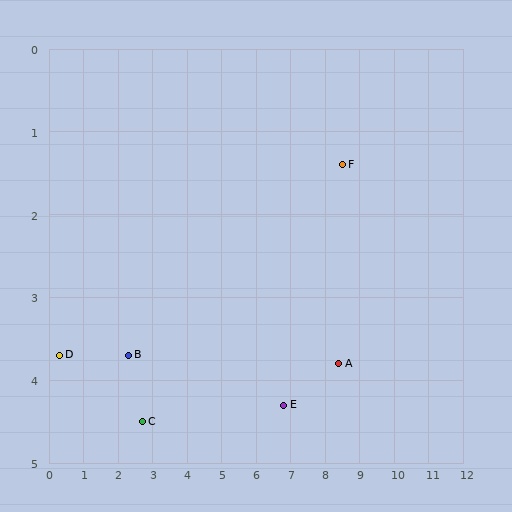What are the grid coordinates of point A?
Point A is at approximately (8.4, 3.8).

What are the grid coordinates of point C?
Point C is at approximately (2.7, 4.5).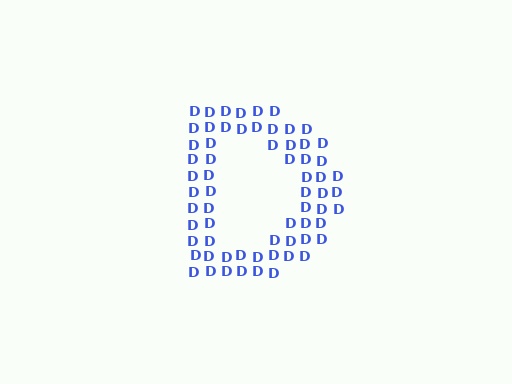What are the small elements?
The small elements are letter D's.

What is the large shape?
The large shape is the letter D.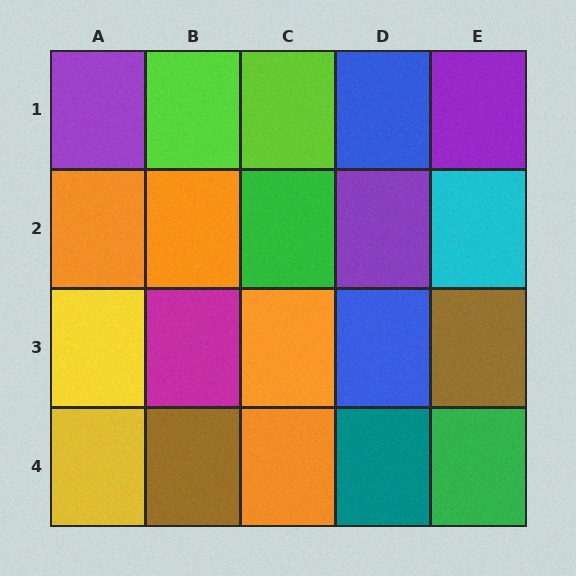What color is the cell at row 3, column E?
Brown.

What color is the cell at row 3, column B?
Magenta.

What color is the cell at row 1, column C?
Lime.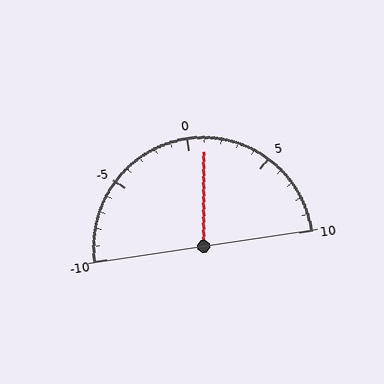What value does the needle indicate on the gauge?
The needle indicates approximately 1.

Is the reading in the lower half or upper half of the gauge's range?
The reading is in the upper half of the range (-10 to 10).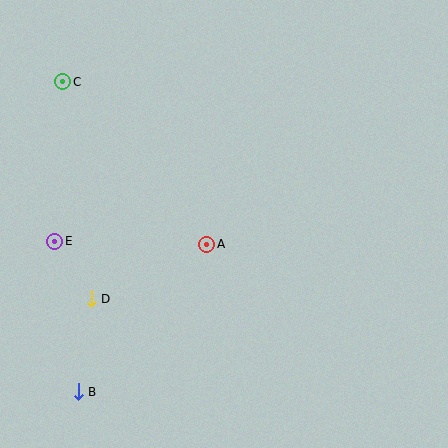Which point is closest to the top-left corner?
Point C is closest to the top-left corner.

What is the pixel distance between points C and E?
The distance between C and E is 160 pixels.